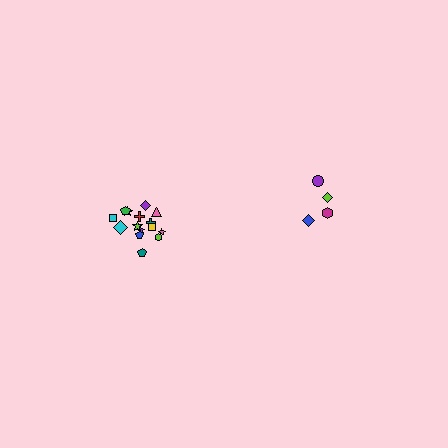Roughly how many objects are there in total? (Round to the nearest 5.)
Roughly 20 objects in total.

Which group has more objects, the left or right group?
The left group.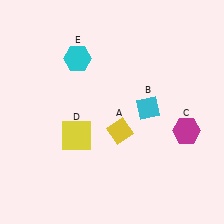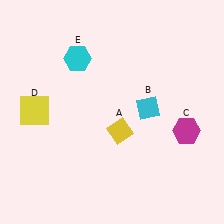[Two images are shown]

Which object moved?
The yellow square (D) moved left.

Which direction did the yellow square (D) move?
The yellow square (D) moved left.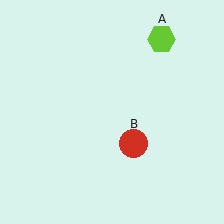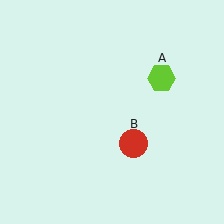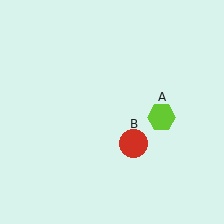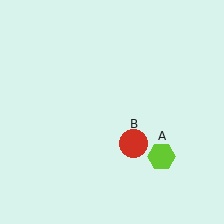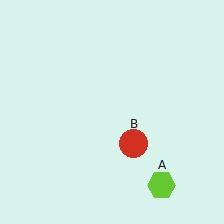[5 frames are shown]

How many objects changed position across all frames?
1 object changed position: lime hexagon (object A).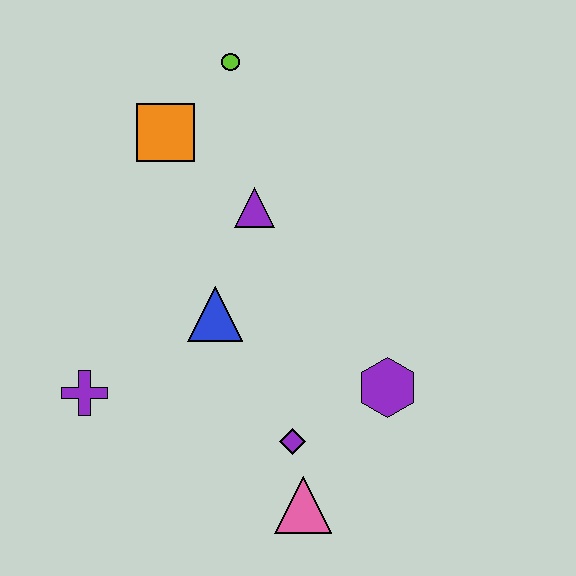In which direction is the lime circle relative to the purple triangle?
The lime circle is above the purple triangle.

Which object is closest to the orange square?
The lime circle is closest to the orange square.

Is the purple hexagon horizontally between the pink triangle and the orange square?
No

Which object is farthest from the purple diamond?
The lime circle is farthest from the purple diamond.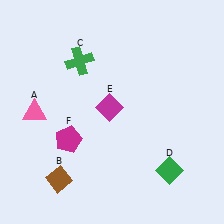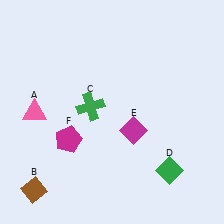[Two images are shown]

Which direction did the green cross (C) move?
The green cross (C) moved down.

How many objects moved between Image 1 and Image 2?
3 objects moved between the two images.